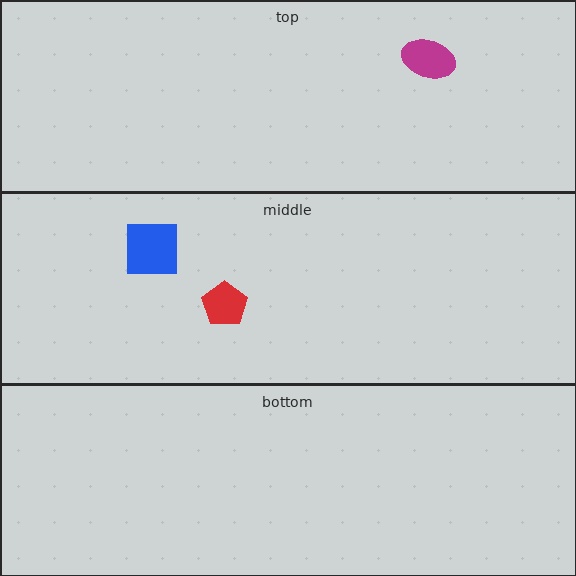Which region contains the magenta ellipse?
The top region.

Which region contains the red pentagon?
The middle region.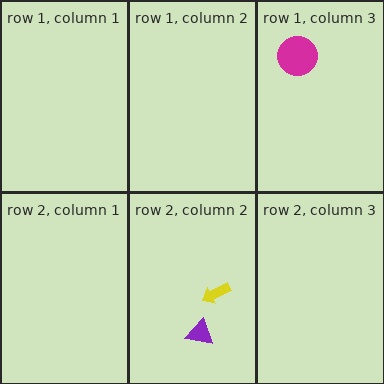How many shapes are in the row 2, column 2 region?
2.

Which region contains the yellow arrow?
The row 2, column 2 region.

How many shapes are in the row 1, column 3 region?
1.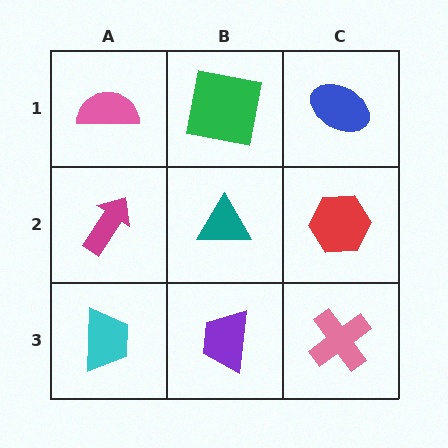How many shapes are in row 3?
3 shapes.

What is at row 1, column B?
A green square.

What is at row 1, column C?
A blue ellipse.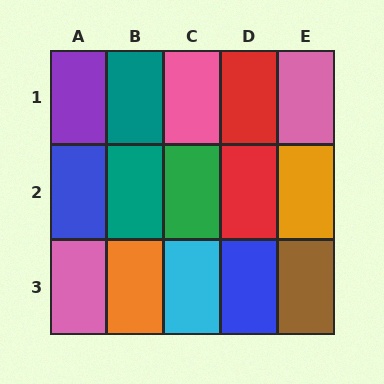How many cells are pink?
3 cells are pink.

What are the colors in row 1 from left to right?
Purple, teal, pink, red, pink.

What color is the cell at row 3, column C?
Cyan.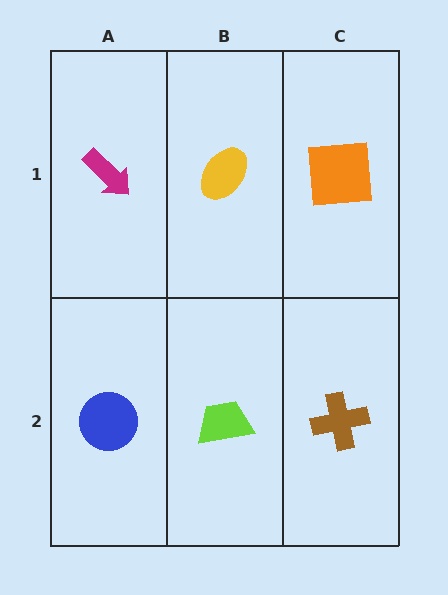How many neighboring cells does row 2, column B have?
3.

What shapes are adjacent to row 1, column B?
A lime trapezoid (row 2, column B), a magenta arrow (row 1, column A), an orange square (row 1, column C).